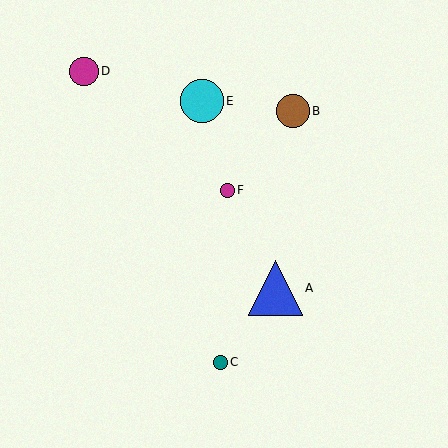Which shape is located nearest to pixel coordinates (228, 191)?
The magenta circle (labeled F) at (228, 190) is nearest to that location.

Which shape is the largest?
The blue triangle (labeled A) is the largest.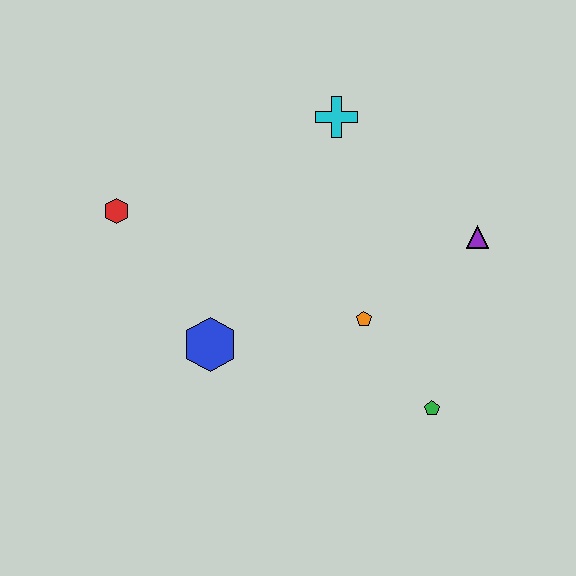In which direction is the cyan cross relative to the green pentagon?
The cyan cross is above the green pentagon.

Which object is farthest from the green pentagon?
The red hexagon is farthest from the green pentagon.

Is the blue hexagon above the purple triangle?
No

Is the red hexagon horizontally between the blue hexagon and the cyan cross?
No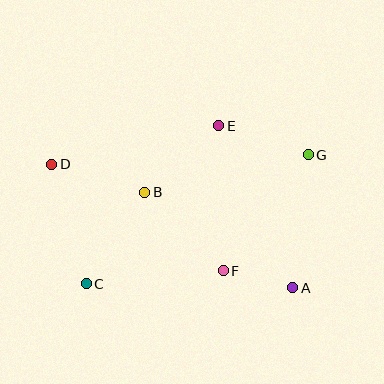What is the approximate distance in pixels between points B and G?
The distance between B and G is approximately 168 pixels.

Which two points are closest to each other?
Points A and F are closest to each other.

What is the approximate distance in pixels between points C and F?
The distance between C and F is approximately 137 pixels.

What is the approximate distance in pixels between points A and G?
The distance between A and G is approximately 134 pixels.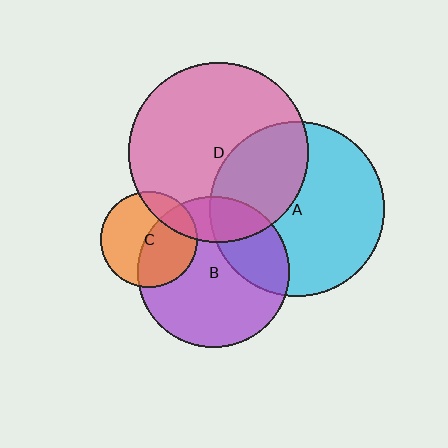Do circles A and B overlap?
Yes.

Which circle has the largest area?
Circle D (pink).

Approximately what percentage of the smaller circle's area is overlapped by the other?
Approximately 30%.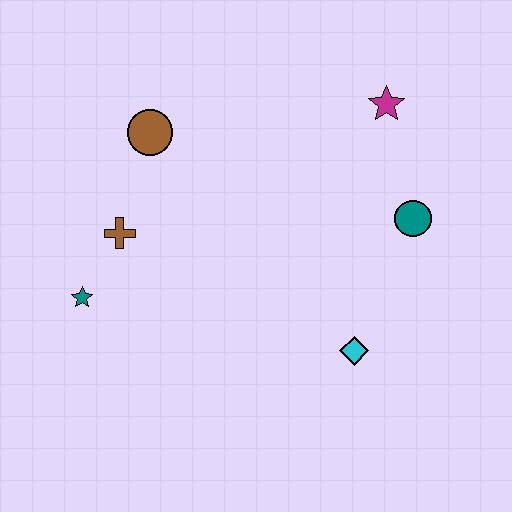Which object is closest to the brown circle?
The brown cross is closest to the brown circle.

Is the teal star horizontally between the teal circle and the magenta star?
No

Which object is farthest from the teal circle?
The teal star is farthest from the teal circle.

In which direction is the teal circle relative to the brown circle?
The teal circle is to the right of the brown circle.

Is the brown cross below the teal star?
No